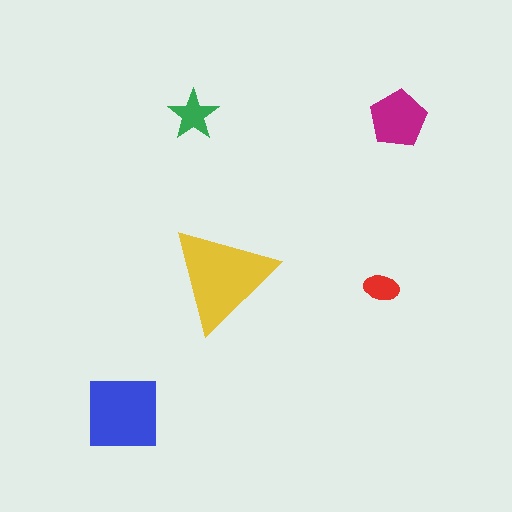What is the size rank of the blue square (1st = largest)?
2nd.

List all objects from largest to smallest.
The yellow triangle, the blue square, the magenta pentagon, the green star, the red ellipse.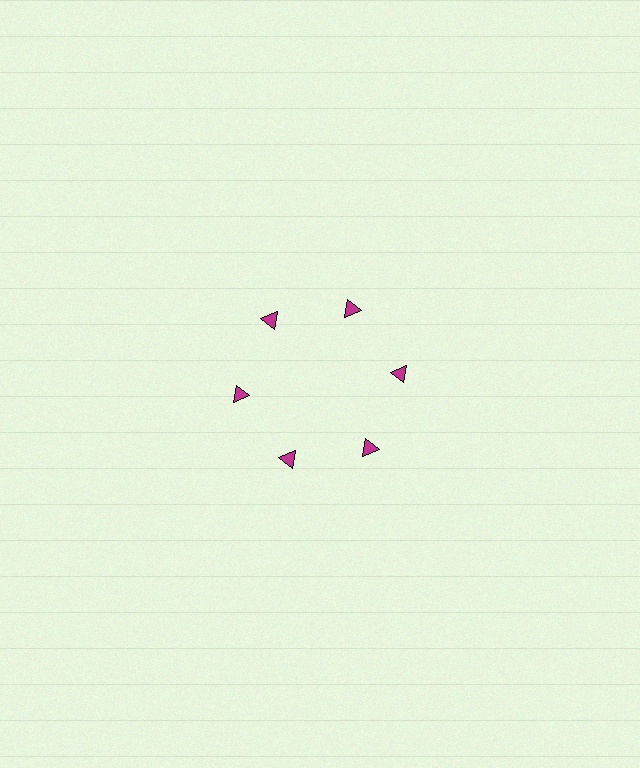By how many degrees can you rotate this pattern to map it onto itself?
The pattern maps onto itself every 60 degrees of rotation.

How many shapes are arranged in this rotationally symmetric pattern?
There are 6 shapes, arranged in 6 groups of 1.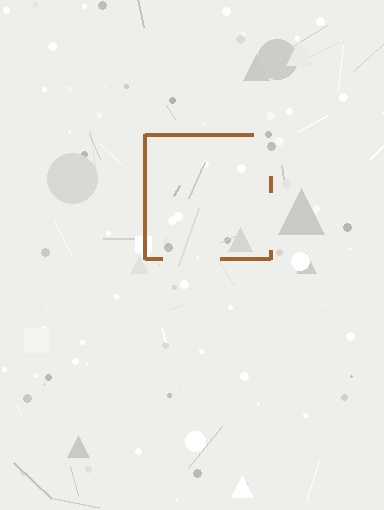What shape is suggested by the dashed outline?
The dashed outline suggests a square.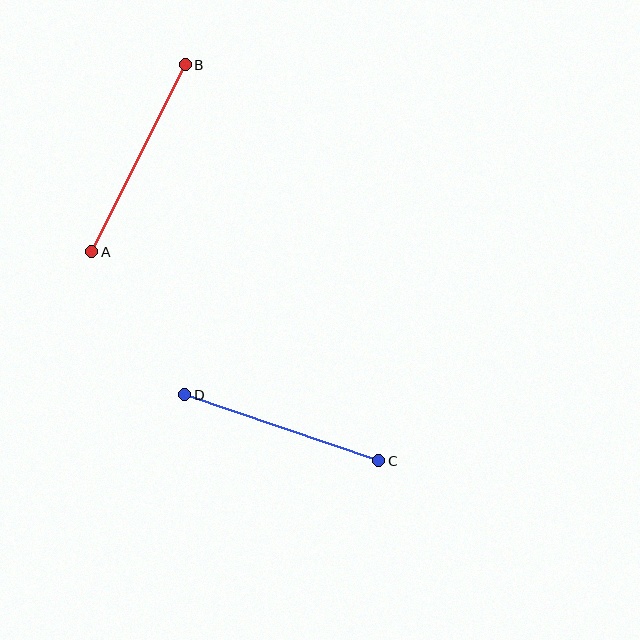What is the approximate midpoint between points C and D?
The midpoint is at approximately (282, 428) pixels.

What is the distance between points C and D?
The distance is approximately 205 pixels.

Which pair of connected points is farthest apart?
Points A and B are farthest apart.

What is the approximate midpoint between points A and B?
The midpoint is at approximately (138, 158) pixels.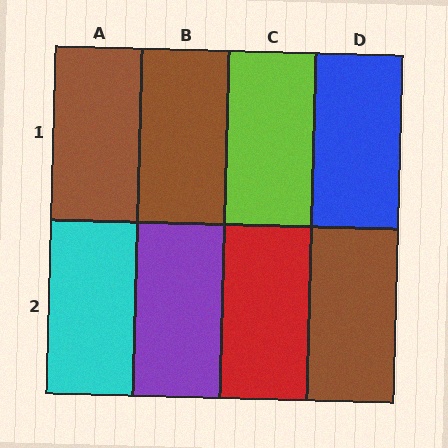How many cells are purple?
1 cell is purple.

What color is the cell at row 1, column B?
Brown.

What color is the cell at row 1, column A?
Brown.